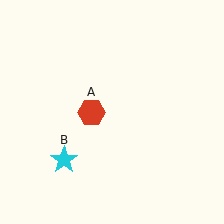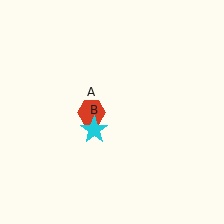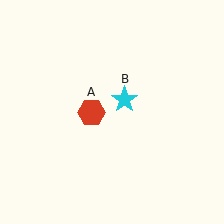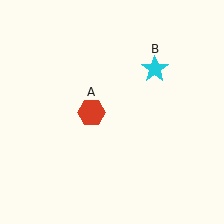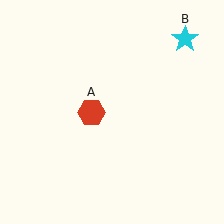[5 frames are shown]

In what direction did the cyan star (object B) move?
The cyan star (object B) moved up and to the right.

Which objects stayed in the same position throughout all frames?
Red hexagon (object A) remained stationary.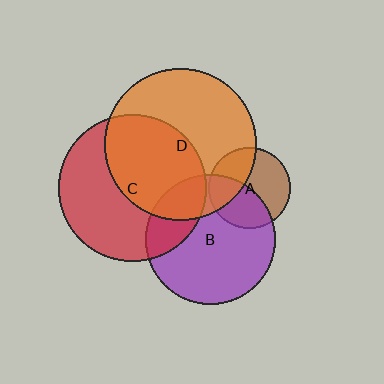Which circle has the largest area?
Circle D (orange).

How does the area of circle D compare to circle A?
Approximately 3.5 times.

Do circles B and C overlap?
Yes.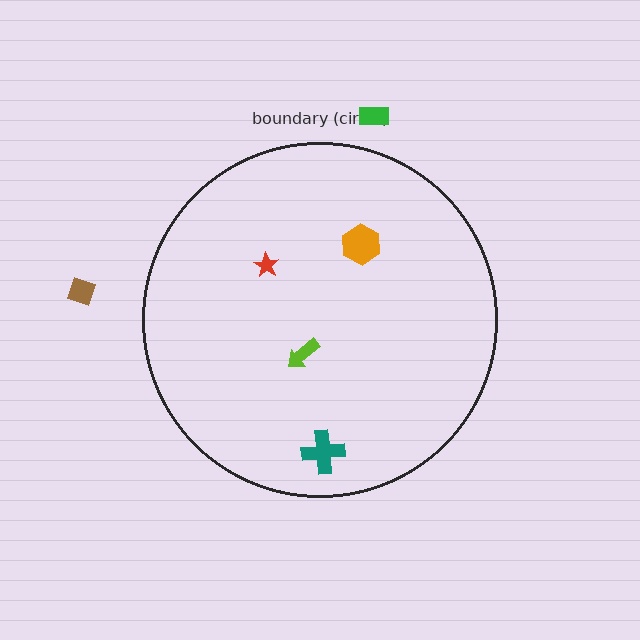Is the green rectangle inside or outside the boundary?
Outside.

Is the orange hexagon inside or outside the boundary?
Inside.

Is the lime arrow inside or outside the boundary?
Inside.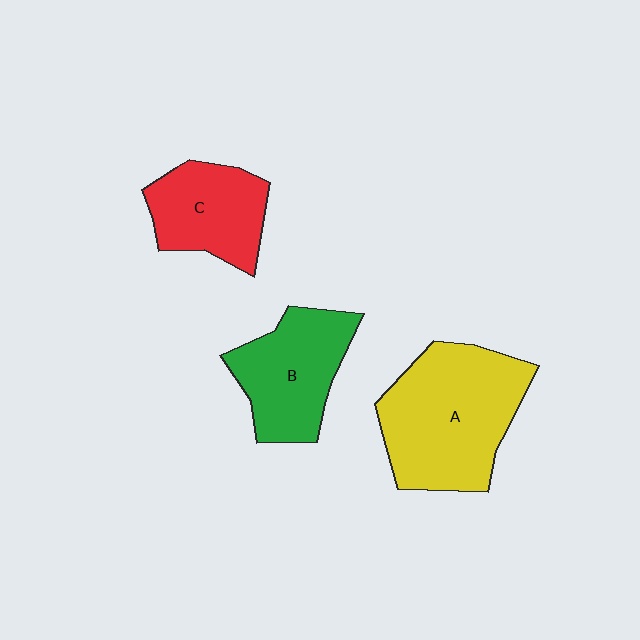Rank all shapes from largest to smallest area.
From largest to smallest: A (yellow), B (green), C (red).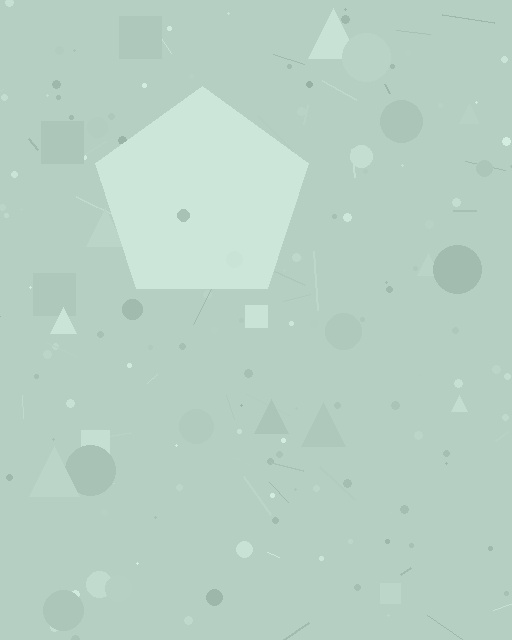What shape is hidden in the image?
A pentagon is hidden in the image.